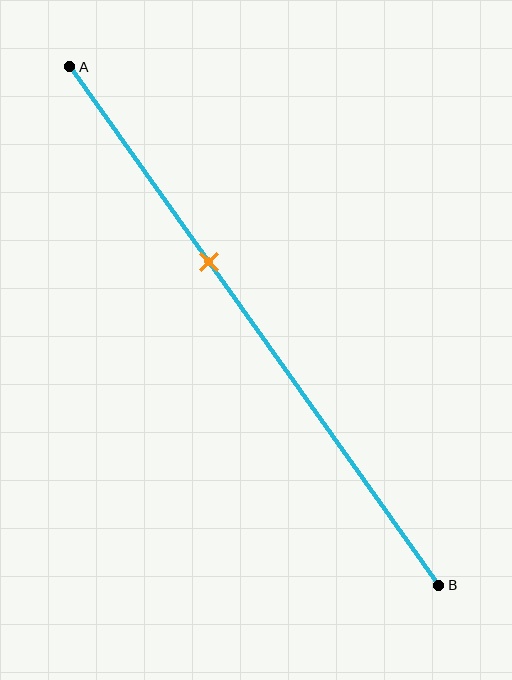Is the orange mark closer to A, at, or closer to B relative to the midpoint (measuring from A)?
The orange mark is closer to point A than the midpoint of segment AB.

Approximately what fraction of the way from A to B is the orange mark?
The orange mark is approximately 40% of the way from A to B.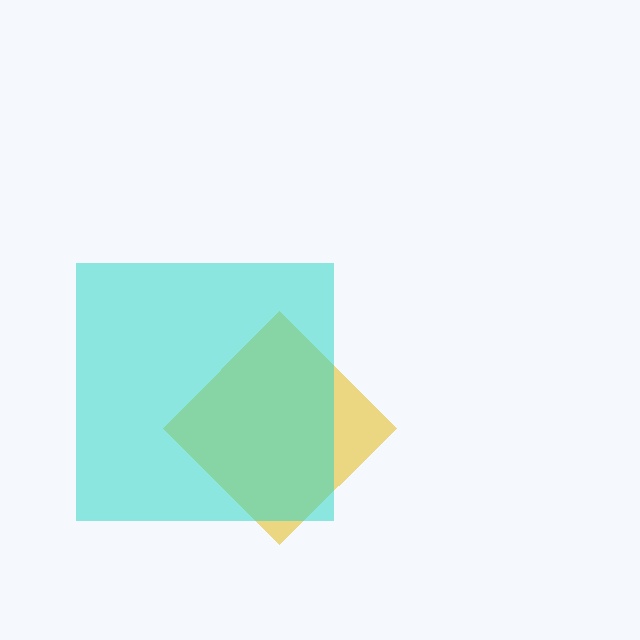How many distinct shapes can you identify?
There are 2 distinct shapes: a yellow diamond, a cyan square.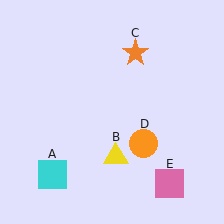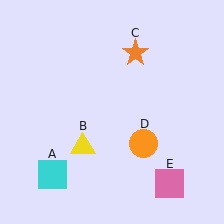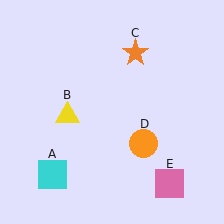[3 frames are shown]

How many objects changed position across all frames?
1 object changed position: yellow triangle (object B).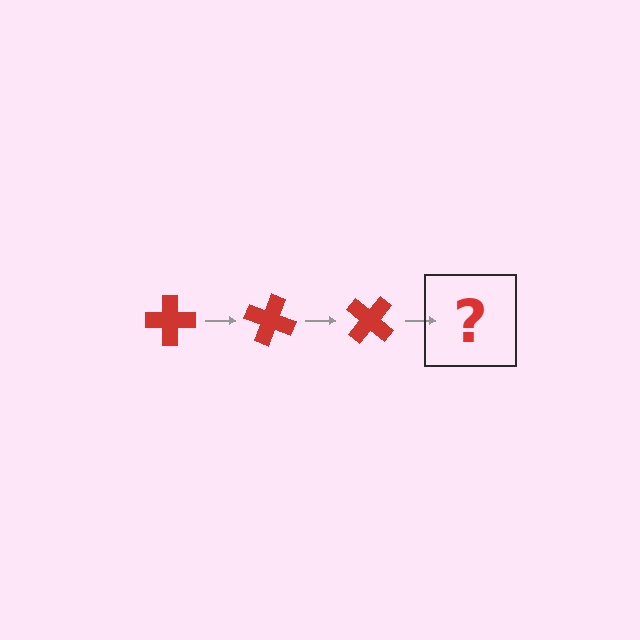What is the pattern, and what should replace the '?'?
The pattern is that the cross rotates 20 degrees each step. The '?' should be a red cross rotated 60 degrees.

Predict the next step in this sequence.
The next step is a red cross rotated 60 degrees.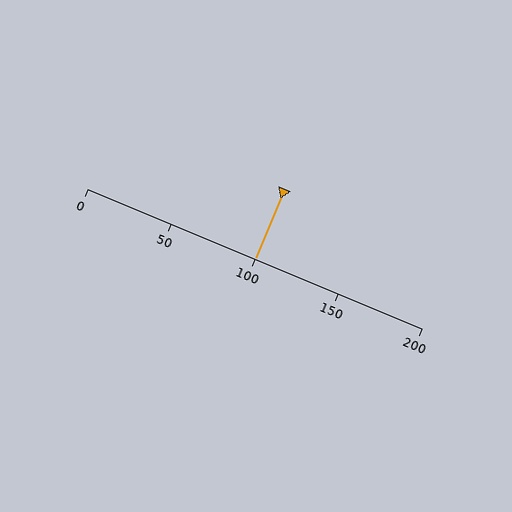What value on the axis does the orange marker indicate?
The marker indicates approximately 100.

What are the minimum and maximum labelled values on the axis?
The axis runs from 0 to 200.